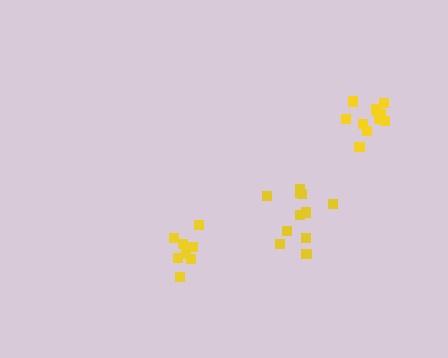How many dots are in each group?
Group 1: 11 dots, Group 2: 8 dots, Group 3: 12 dots (31 total).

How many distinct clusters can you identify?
There are 3 distinct clusters.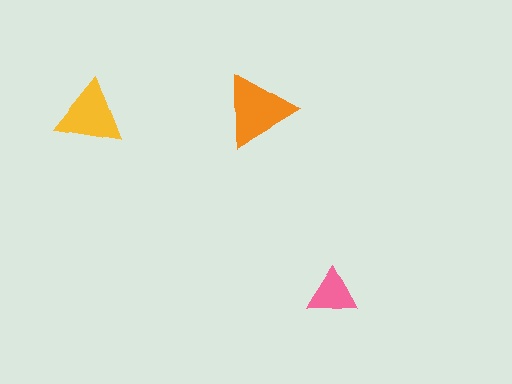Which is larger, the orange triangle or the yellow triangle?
The orange one.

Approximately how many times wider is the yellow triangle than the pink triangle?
About 1.5 times wider.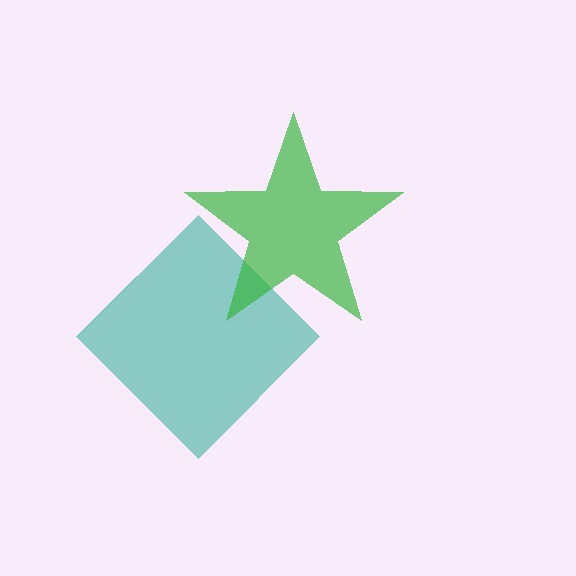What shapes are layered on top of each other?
The layered shapes are: a teal diamond, a green star.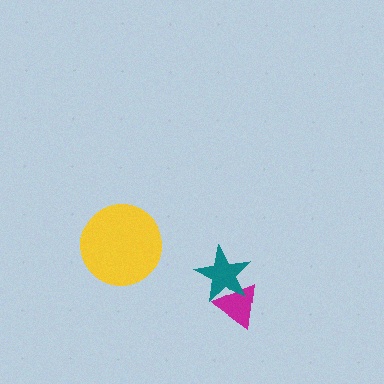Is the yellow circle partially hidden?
No, no other shape covers it.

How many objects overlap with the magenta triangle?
1 object overlaps with the magenta triangle.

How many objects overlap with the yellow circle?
0 objects overlap with the yellow circle.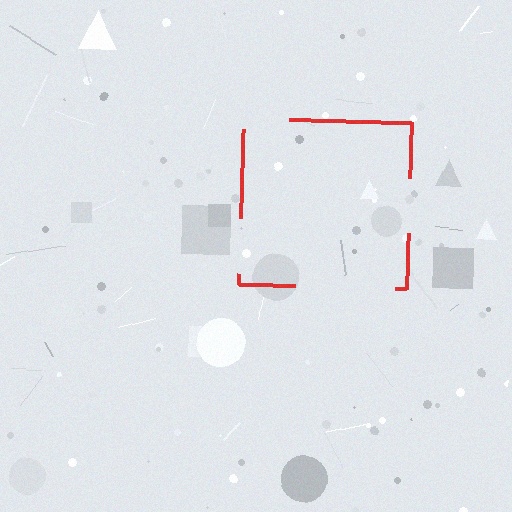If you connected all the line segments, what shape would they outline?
They would outline a square.